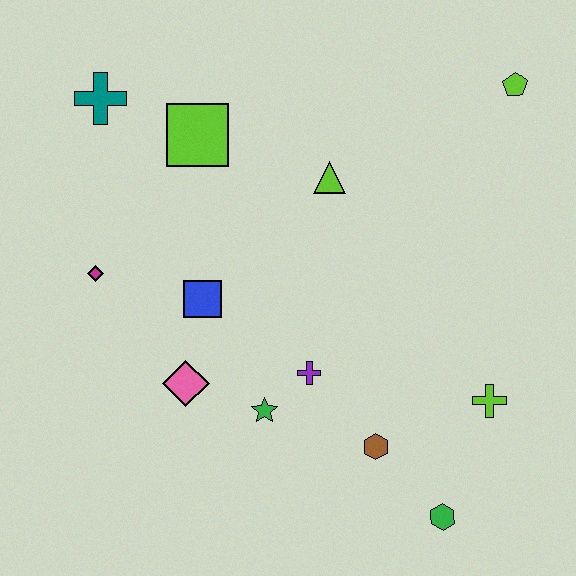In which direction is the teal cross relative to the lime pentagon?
The teal cross is to the left of the lime pentagon.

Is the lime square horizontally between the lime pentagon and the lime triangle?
No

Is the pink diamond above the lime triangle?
No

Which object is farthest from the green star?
The lime pentagon is farthest from the green star.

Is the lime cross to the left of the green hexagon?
No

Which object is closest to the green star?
The purple cross is closest to the green star.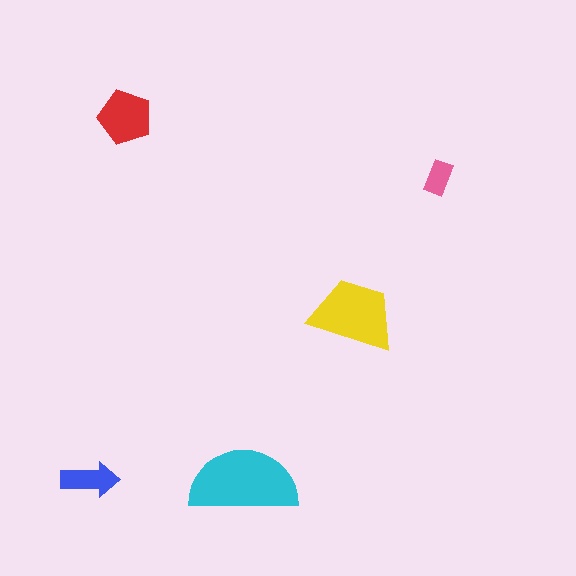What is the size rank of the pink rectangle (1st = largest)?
5th.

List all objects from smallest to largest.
The pink rectangle, the blue arrow, the red pentagon, the yellow trapezoid, the cyan semicircle.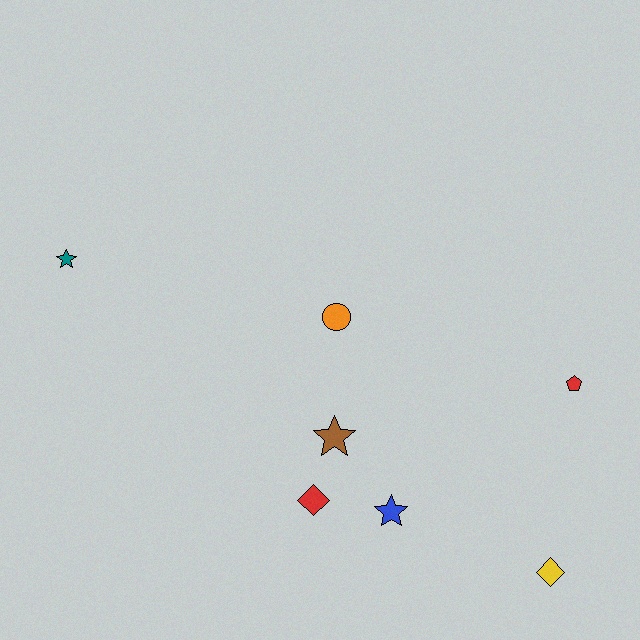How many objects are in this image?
There are 7 objects.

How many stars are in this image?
There are 3 stars.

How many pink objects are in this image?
There are no pink objects.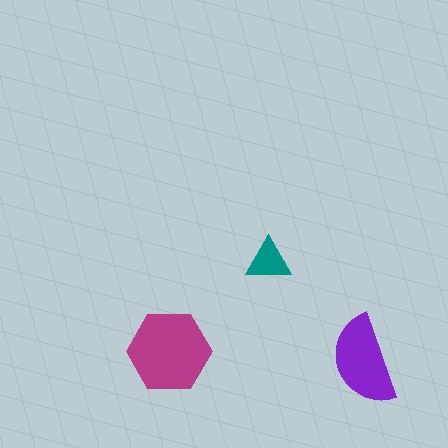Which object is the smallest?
The teal triangle.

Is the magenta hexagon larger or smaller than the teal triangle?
Larger.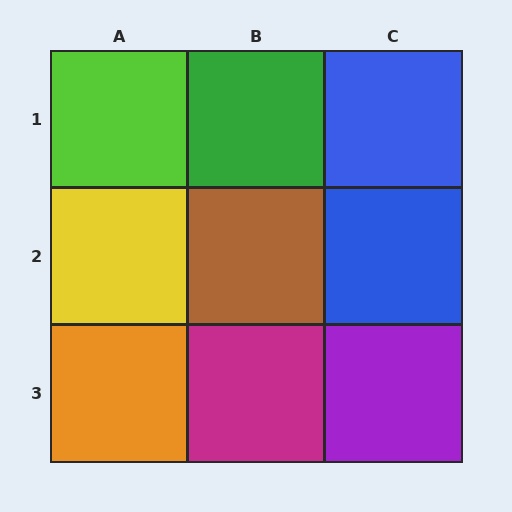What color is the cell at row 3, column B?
Magenta.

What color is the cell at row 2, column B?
Brown.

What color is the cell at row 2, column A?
Yellow.